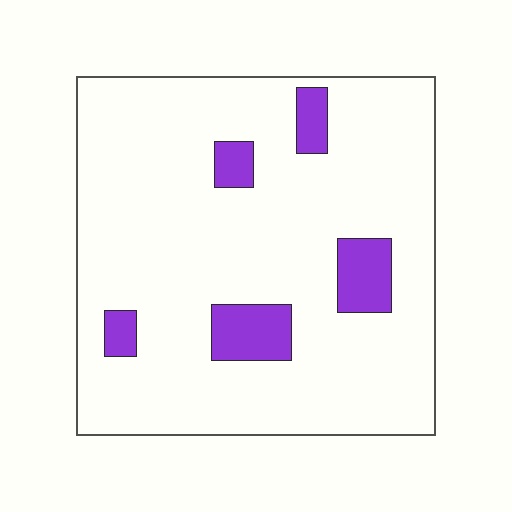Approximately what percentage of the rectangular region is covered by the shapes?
Approximately 10%.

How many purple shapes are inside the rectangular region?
5.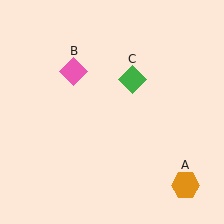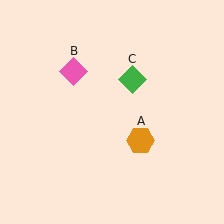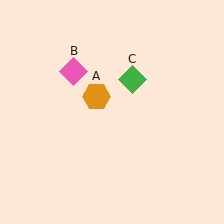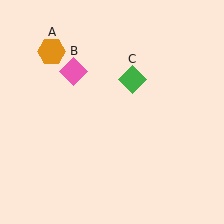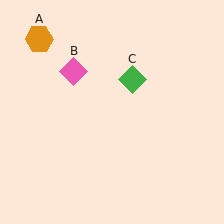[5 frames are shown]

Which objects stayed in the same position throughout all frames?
Pink diamond (object B) and green diamond (object C) remained stationary.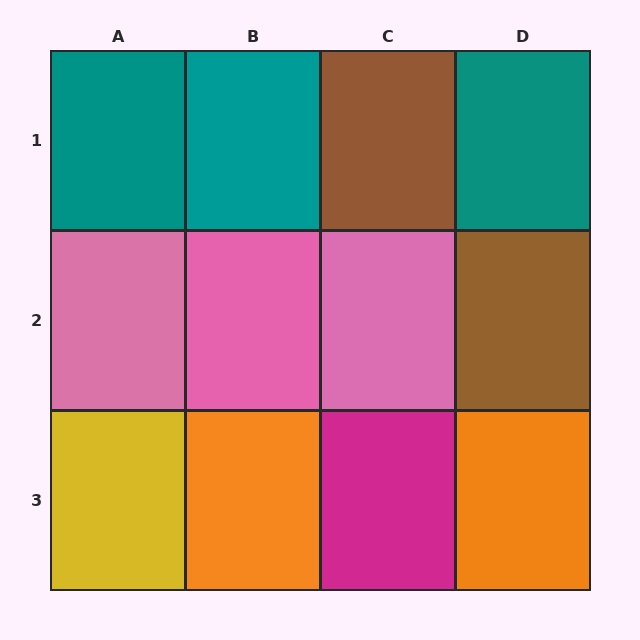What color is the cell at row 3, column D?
Orange.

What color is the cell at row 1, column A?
Teal.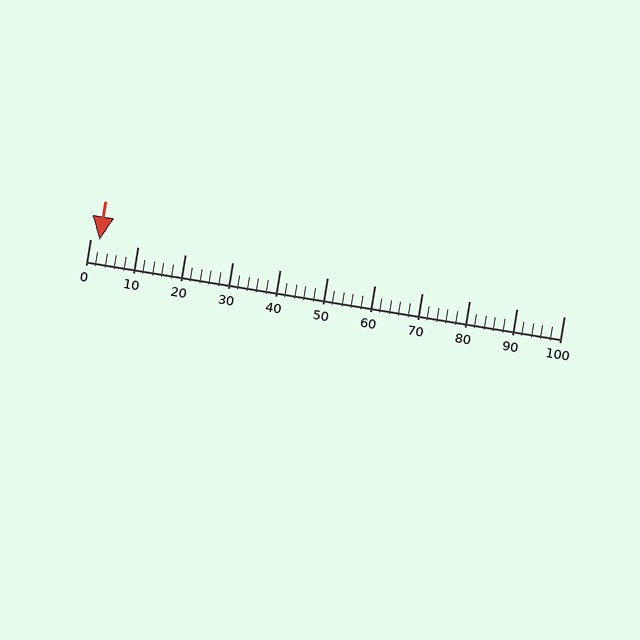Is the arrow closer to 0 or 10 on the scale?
The arrow is closer to 0.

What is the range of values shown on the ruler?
The ruler shows values from 0 to 100.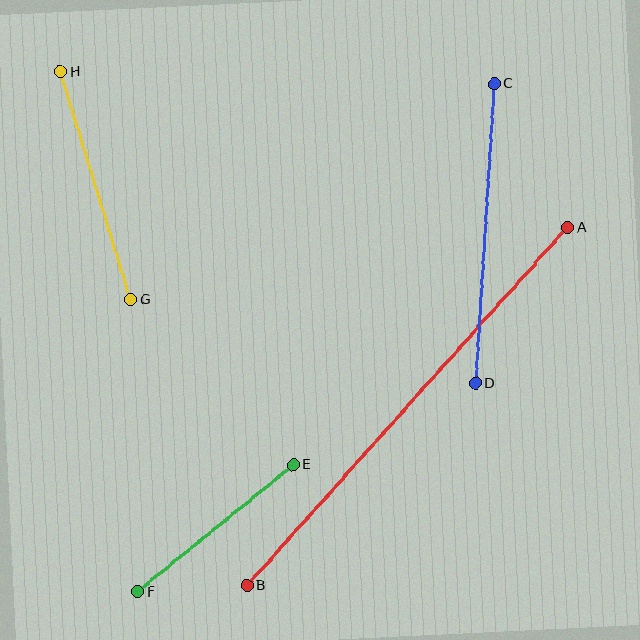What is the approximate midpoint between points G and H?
The midpoint is at approximately (96, 186) pixels.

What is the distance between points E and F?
The distance is approximately 201 pixels.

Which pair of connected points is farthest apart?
Points A and B are farthest apart.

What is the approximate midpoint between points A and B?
The midpoint is at approximately (407, 407) pixels.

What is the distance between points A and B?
The distance is approximately 481 pixels.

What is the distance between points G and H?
The distance is approximately 238 pixels.